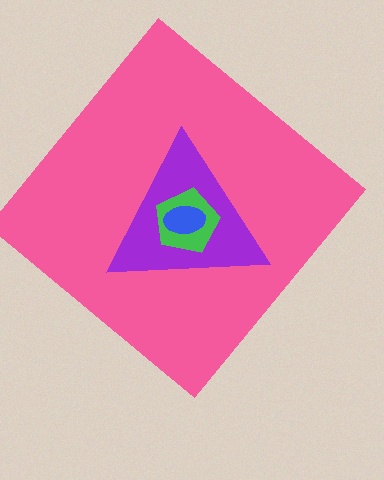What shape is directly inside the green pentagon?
The blue ellipse.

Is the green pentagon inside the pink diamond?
Yes.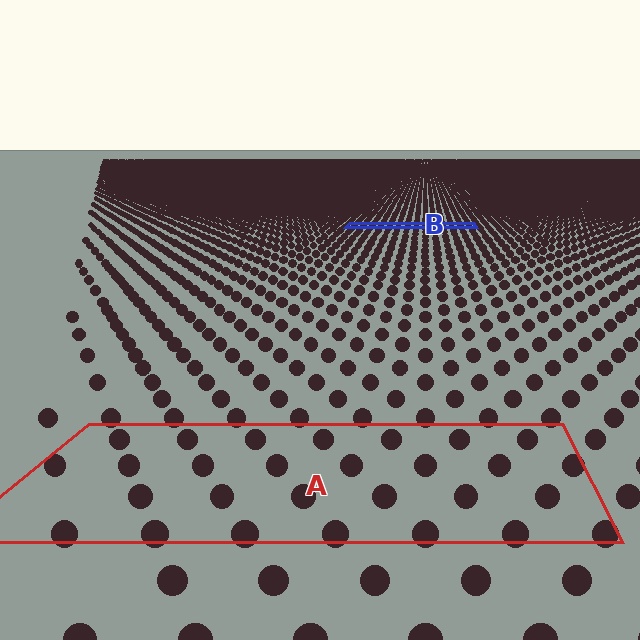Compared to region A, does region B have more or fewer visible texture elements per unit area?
Region B has more texture elements per unit area — they are packed more densely because it is farther away.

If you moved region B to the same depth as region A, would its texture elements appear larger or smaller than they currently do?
They would appear larger. At a closer depth, the same texture elements are projected at a bigger on-screen size.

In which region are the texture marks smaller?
The texture marks are smaller in region B, because it is farther away.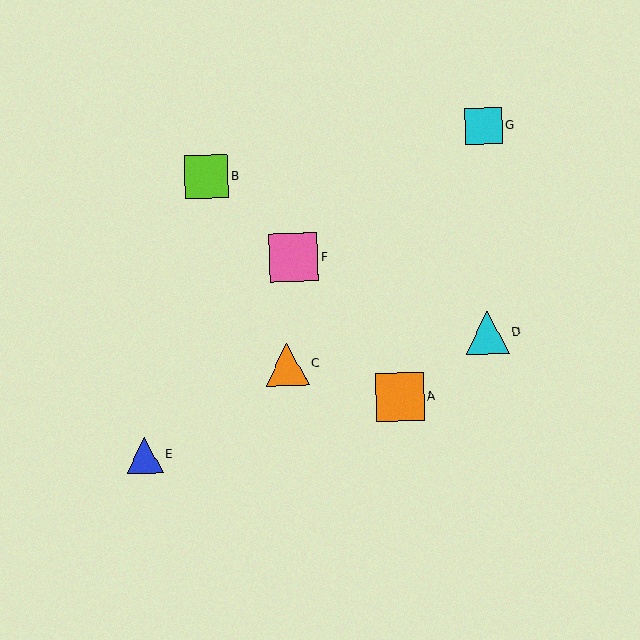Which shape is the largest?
The pink square (labeled F) is the largest.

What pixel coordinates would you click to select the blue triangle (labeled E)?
Click at (145, 455) to select the blue triangle E.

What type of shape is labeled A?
Shape A is an orange square.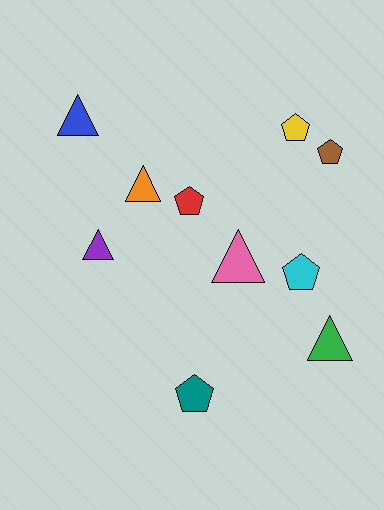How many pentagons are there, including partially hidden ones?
There are 5 pentagons.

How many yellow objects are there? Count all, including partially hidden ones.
There is 1 yellow object.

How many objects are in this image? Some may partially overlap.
There are 10 objects.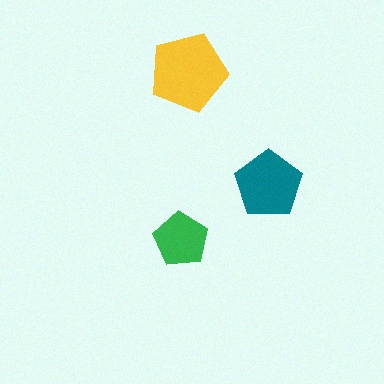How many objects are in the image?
There are 3 objects in the image.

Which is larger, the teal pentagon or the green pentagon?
The teal one.